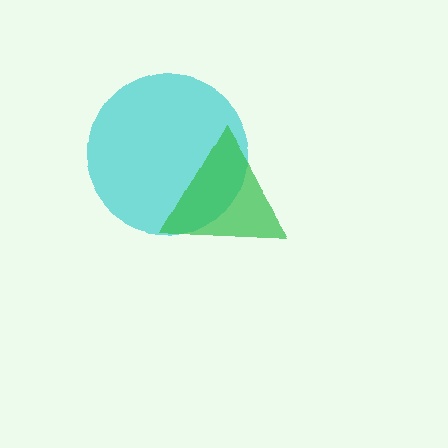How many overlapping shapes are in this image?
There are 2 overlapping shapes in the image.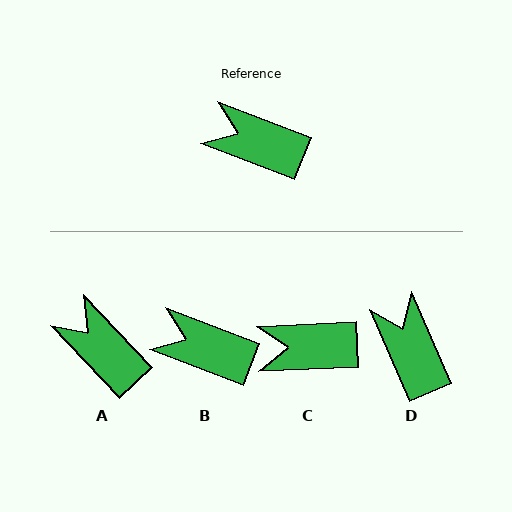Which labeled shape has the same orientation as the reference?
B.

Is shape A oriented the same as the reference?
No, it is off by about 25 degrees.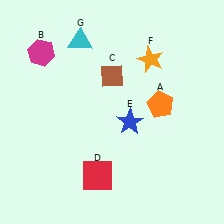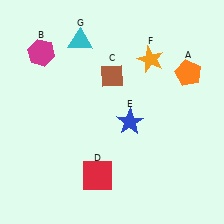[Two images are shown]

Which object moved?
The orange pentagon (A) moved up.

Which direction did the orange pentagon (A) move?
The orange pentagon (A) moved up.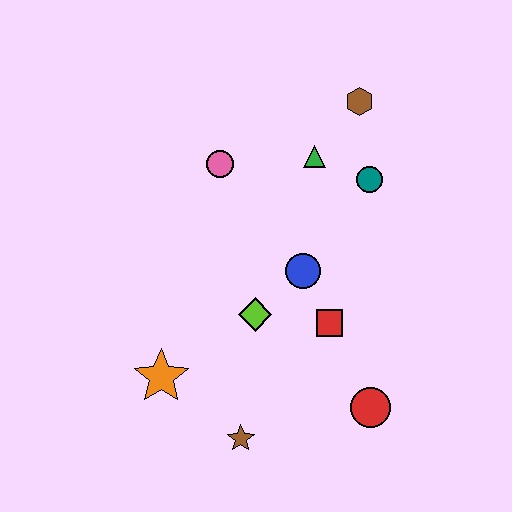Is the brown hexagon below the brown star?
No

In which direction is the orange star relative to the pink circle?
The orange star is below the pink circle.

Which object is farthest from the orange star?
The brown hexagon is farthest from the orange star.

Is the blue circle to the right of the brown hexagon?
No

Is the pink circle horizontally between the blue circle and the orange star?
Yes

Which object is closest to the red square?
The blue circle is closest to the red square.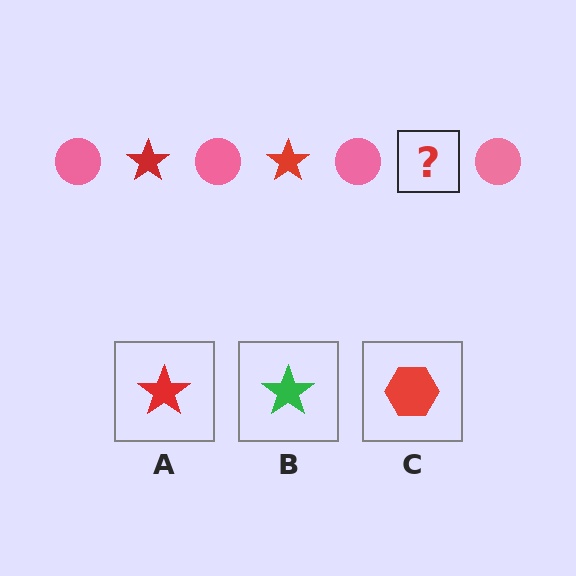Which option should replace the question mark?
Option A.